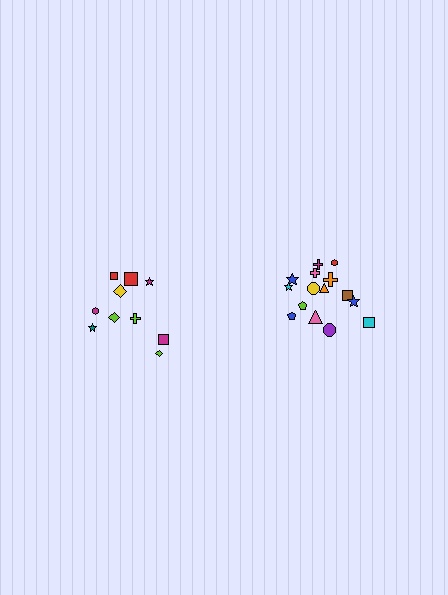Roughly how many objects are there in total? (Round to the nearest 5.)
Roughly 25 objects in total.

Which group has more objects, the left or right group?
The right group.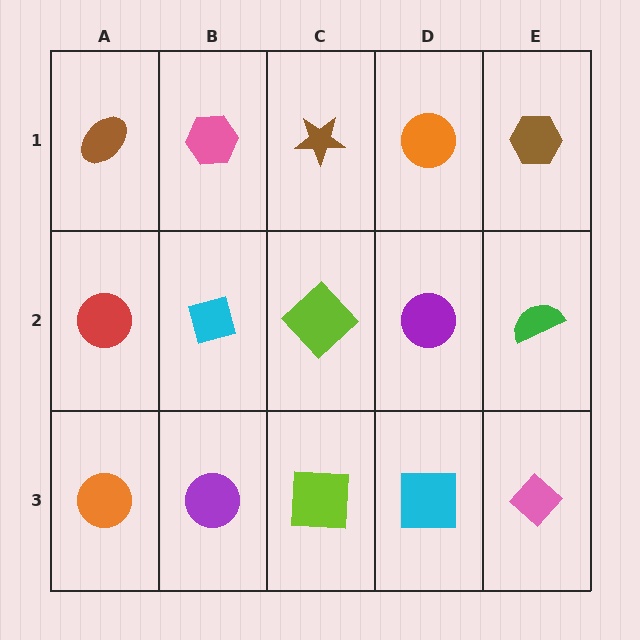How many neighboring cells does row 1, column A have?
2.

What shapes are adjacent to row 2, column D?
An orange circle (row 1, column D), a cyan square (row 3, column D), a lime diamond (row 2, column C), a green semicircle (row 2, column E).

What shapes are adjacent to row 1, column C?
A lime diamond (row 2, column C), a pink hexagon (row 1, column B), an orange circle (row 1, column D).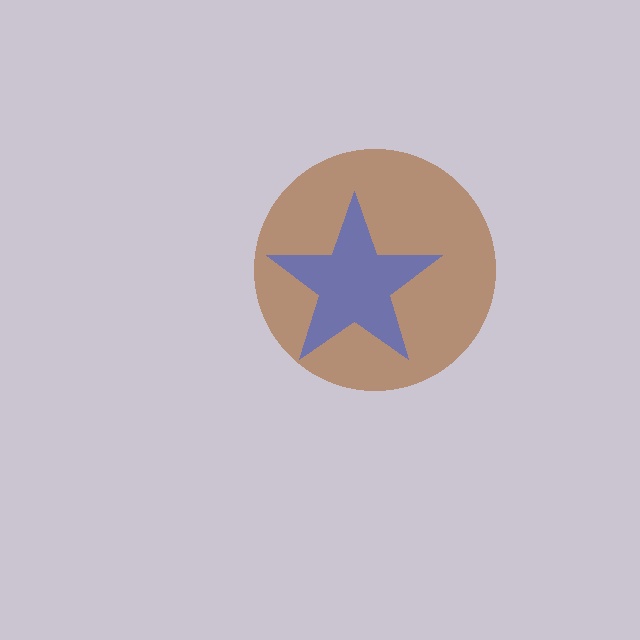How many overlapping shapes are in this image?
There are 2 overlapping shapes in the image.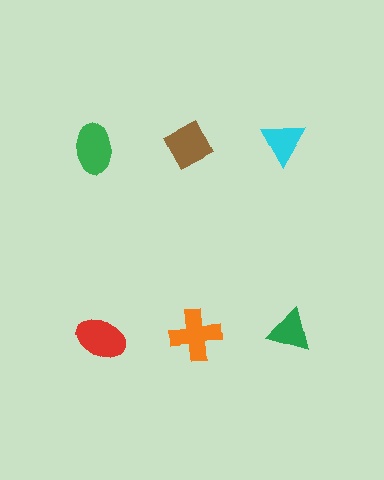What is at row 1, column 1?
A green ellipse.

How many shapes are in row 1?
3 shapes.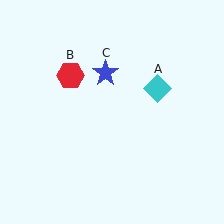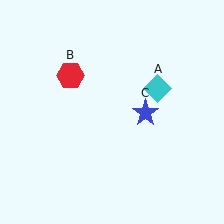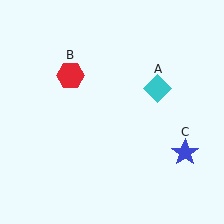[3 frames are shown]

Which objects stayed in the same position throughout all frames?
Cyan diamond (object A) and red hexagon (object B) remained stationary.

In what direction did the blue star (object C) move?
The blue star (object C) moved down and to the right.